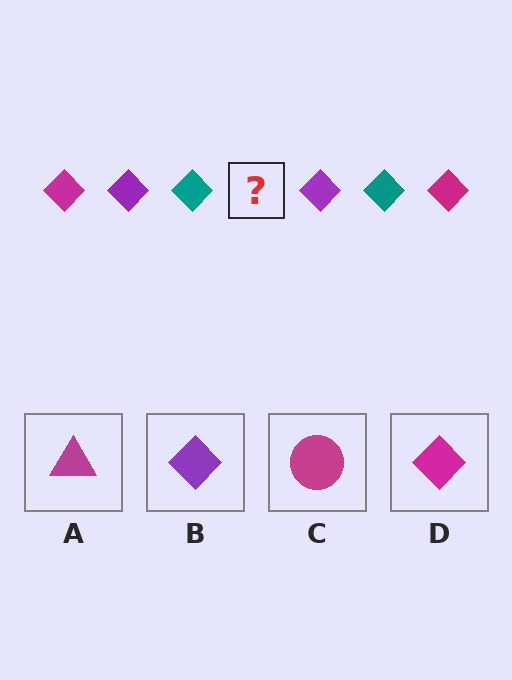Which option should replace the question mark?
Option D.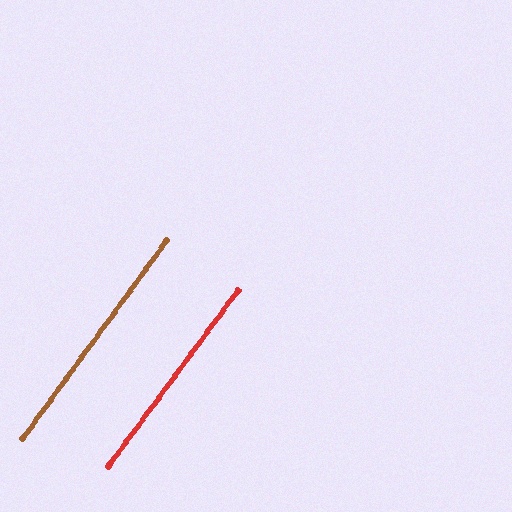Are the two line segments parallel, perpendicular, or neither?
Parallel — their directions differ by only 0.5°.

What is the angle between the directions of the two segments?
Approximately 1 degree.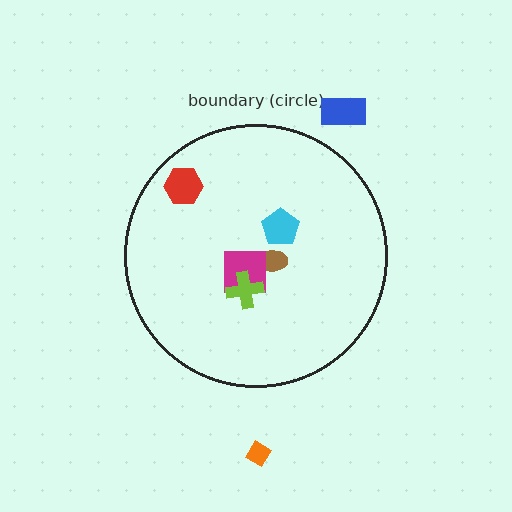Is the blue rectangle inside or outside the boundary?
Outside.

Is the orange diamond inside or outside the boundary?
Outside.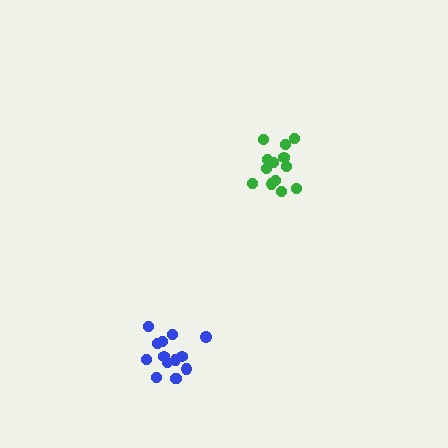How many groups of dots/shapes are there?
There are 2 groups.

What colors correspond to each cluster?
The clusters are colored: green, blue.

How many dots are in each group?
Group 1: 13 dots, Group 2: 14 dots (27 total).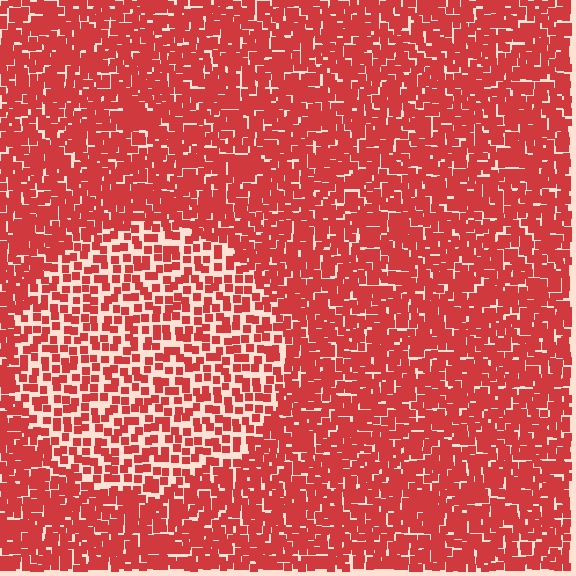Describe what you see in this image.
The image contains small red elements arranged at two different densities. A circle-shaped region is visible where the elements are less densely packed than the surrounding area.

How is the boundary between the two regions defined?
The boundary is defined by a change in element density (approximately 1.9x ratio). All elements are the same color, size, and shape.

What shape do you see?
I see a circle.